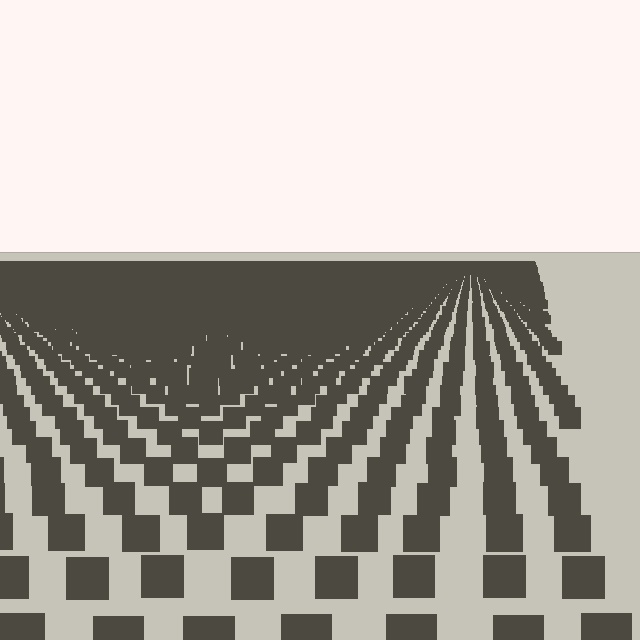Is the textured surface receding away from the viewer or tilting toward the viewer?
The surface is receding away from the viewer. Texture elements get smaller and denser toward the top.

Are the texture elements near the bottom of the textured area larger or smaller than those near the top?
Larger. Near the bottom, elements are closer to the viewer and appear at a bigger on-screen size.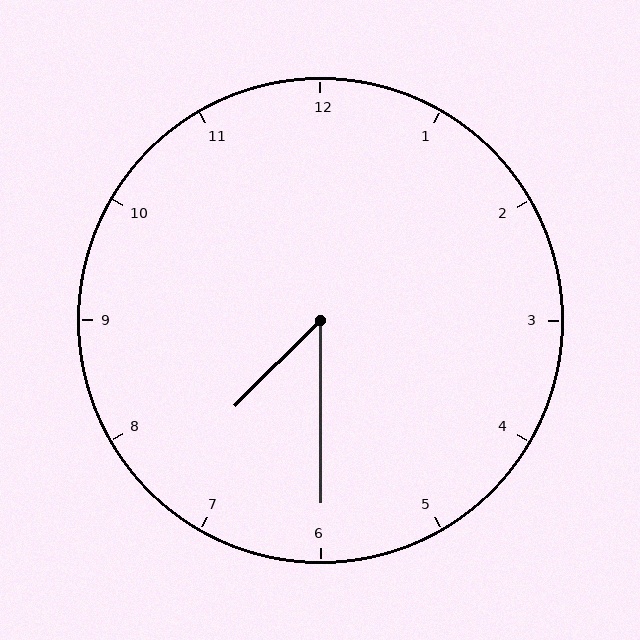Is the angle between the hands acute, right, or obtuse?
It is acute.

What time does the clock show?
7:30.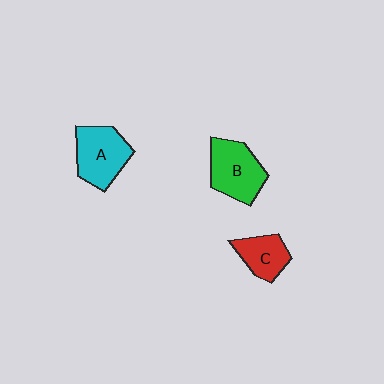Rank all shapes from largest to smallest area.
From largest to smallest: B (green), A (cyan), C (red).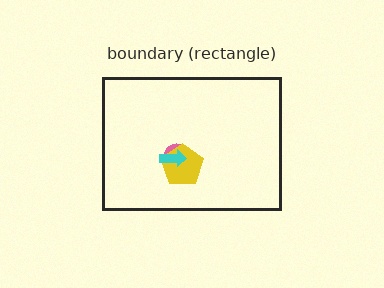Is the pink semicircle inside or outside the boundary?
Inside.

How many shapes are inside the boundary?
3 inside, 0 outside.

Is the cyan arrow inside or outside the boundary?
Inside.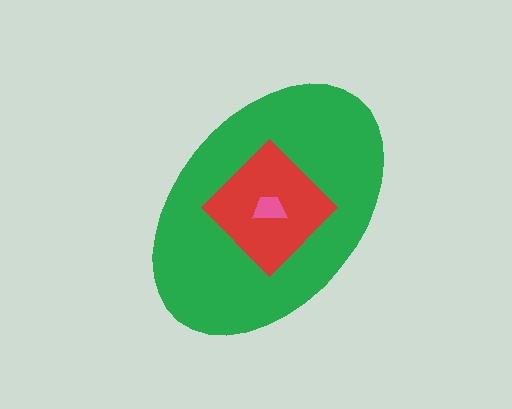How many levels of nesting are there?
3.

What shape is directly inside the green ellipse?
The red diamond.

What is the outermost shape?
The green ellipse.